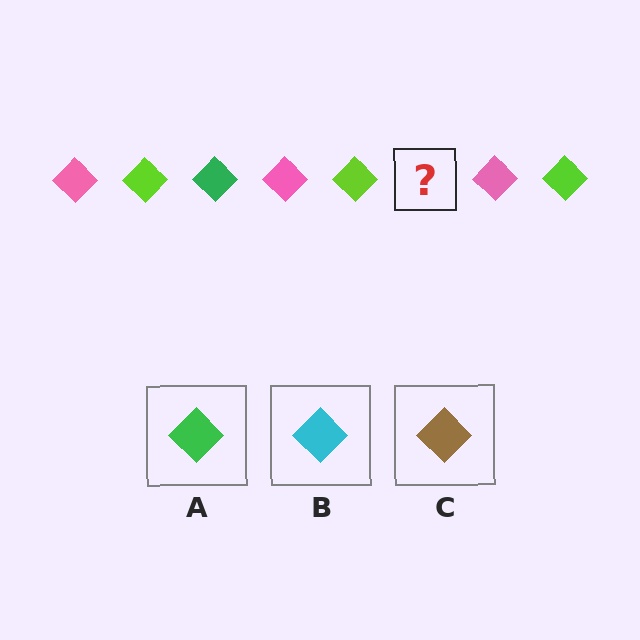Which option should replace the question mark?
Option A.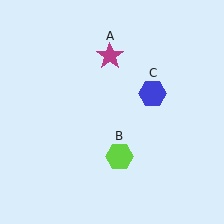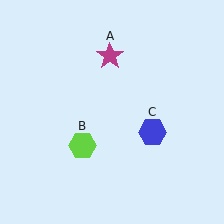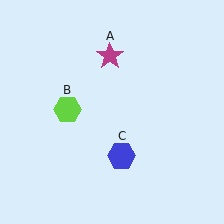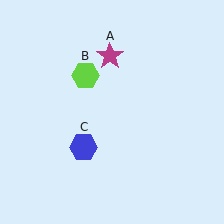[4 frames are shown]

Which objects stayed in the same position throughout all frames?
Magenta star (object A) remained stationary.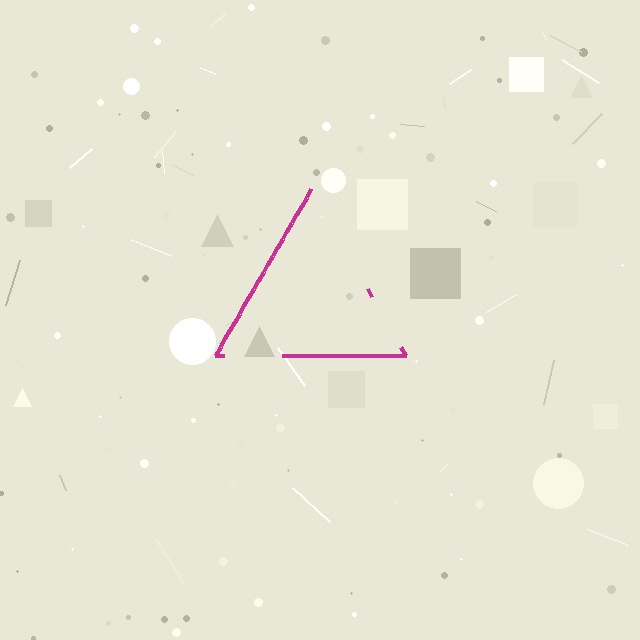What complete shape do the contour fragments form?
The contour fragments form a triangle.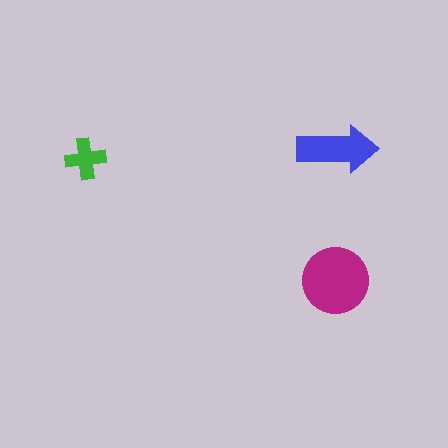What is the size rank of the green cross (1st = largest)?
3rd.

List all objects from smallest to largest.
The green cross, the blue arrow, the magenta circle.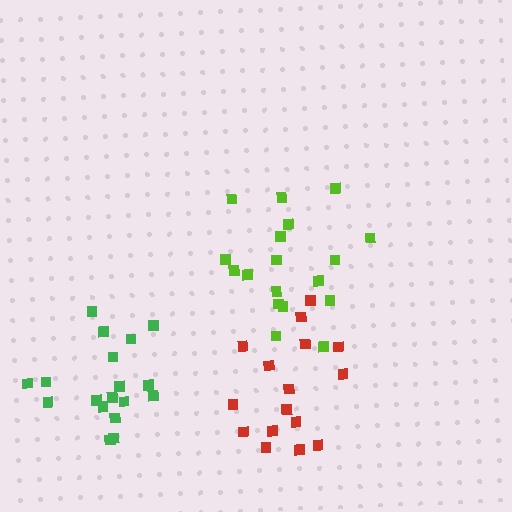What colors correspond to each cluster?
The clusters are colored: green, red, lime.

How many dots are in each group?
Group 1: 18 dots, Group 2: 16 dots, Group 3: 18 dots (52 total).